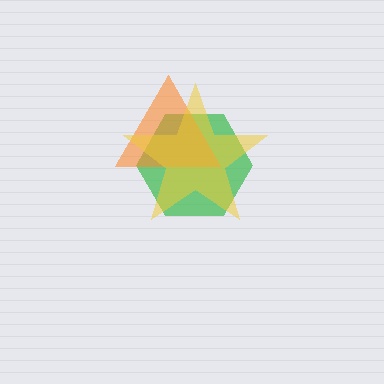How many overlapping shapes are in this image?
There are 3 overlapping shapes in the image.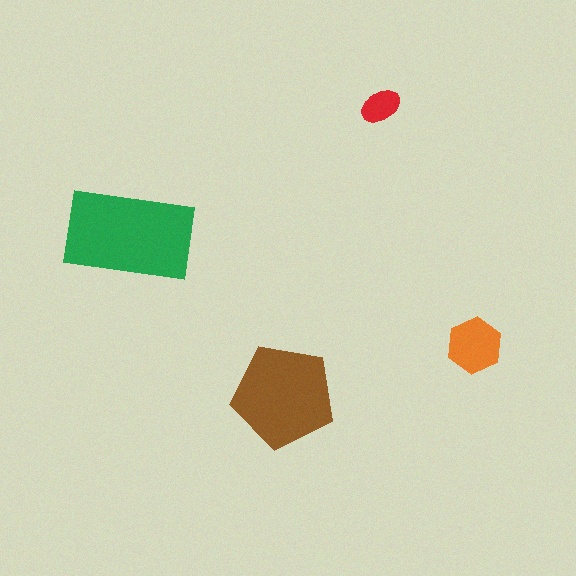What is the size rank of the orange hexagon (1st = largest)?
3rd.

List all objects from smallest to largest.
The red ellipse, the orange hexagon, the brown pentagon, the green rectangle.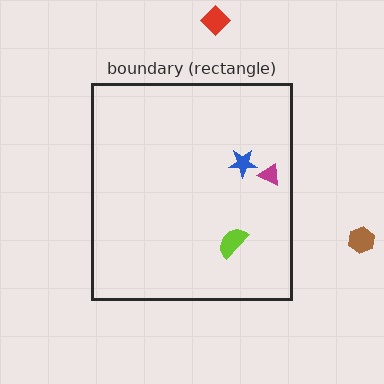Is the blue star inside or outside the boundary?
Inside.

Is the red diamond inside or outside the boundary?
Outside.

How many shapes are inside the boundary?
3 inside, 2 outside.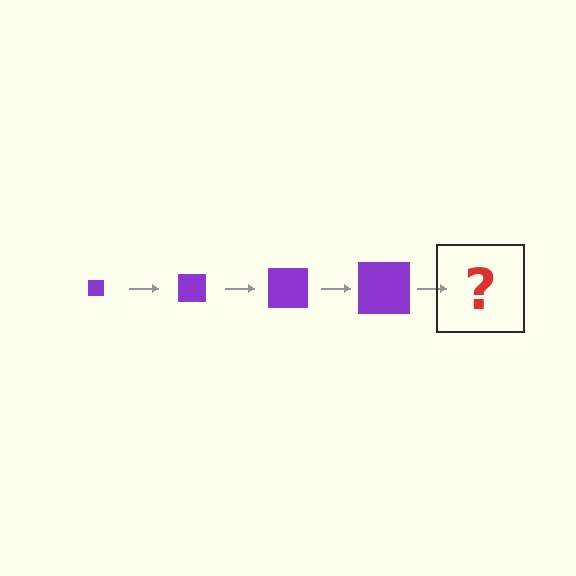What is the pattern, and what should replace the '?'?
The pattern is that the square gets progressively larger each step. The '?' should be a purple square, larger than the previous one.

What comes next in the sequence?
The next element should be a purple square, larger than the previous one.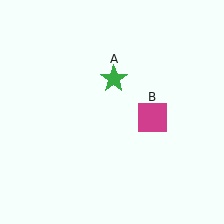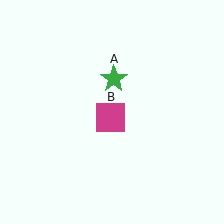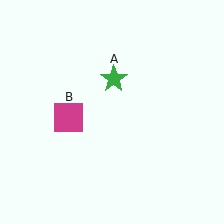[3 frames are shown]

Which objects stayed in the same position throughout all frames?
Green star (object A) remained stationary.